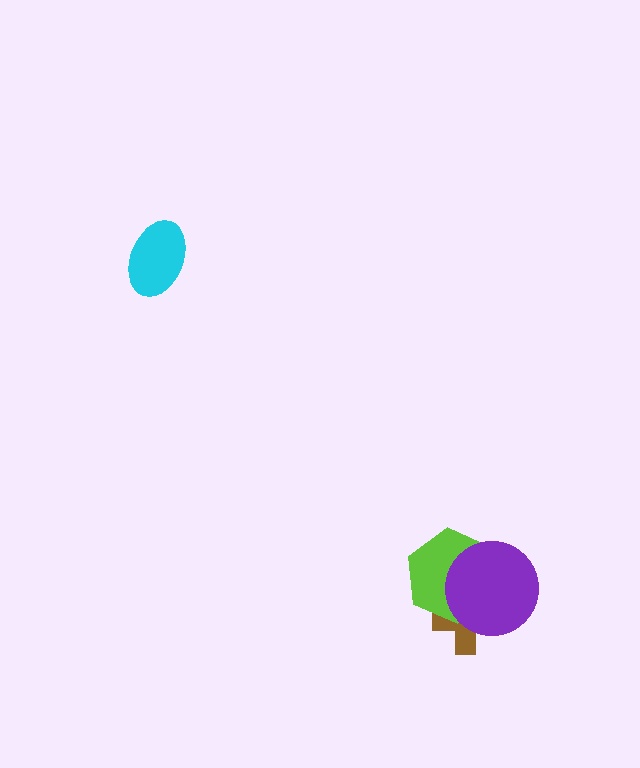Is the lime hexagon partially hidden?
Yes, it is partially covered by another shape.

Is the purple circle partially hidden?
No, no other shape covers it.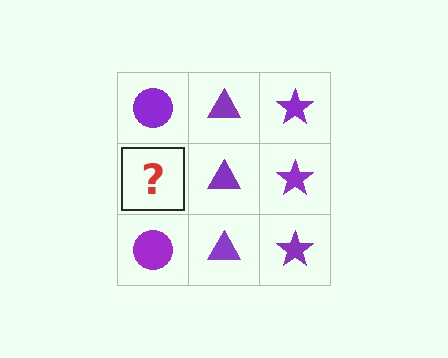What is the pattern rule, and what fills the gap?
The rule is that each column has a consistent shape. The gap should be filled with a purple circle.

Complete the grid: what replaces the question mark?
The question mark should be replaced with a purple circle.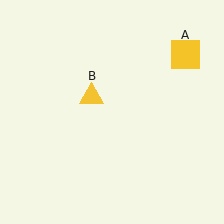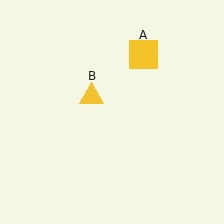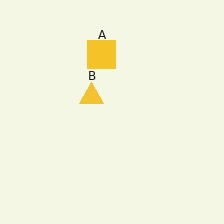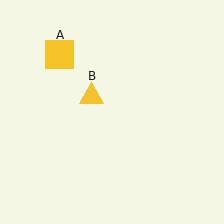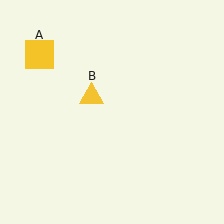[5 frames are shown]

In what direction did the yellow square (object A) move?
The yellow square (object A) moved left.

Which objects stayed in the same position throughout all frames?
Yellow triangle (object B) remained stationary.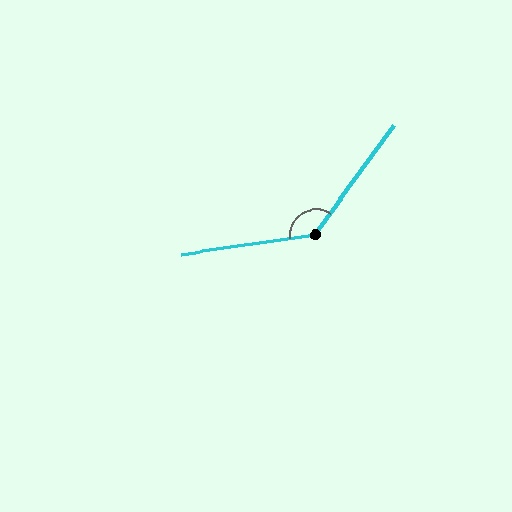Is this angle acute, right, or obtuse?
It is obtuse.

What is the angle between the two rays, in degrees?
Approximately 135 degrees.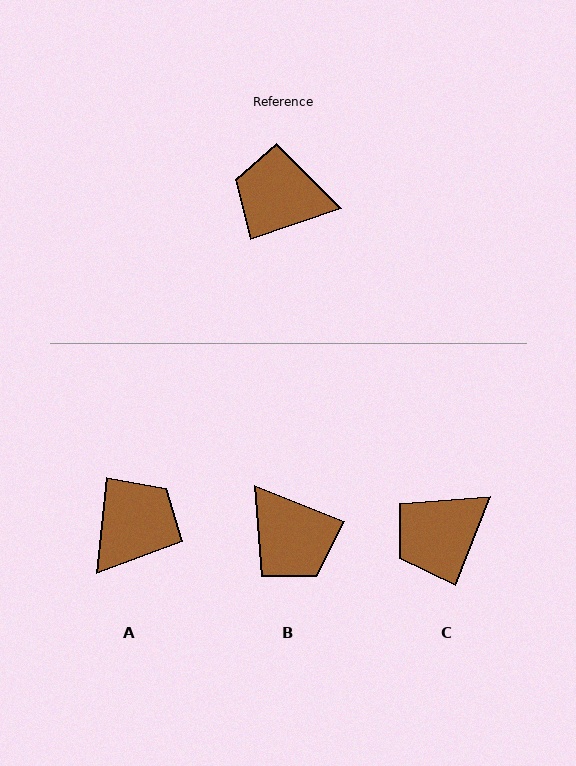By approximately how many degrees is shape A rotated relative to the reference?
Approximately 115 degrees clockwise.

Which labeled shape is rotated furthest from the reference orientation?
B, about 139 degrees away.